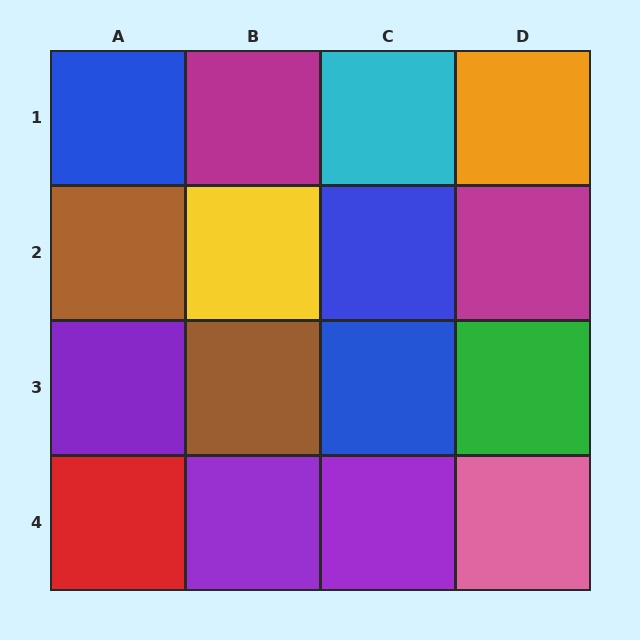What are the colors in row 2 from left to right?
Brown, yellow, blue, magenta.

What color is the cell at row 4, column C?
Purple.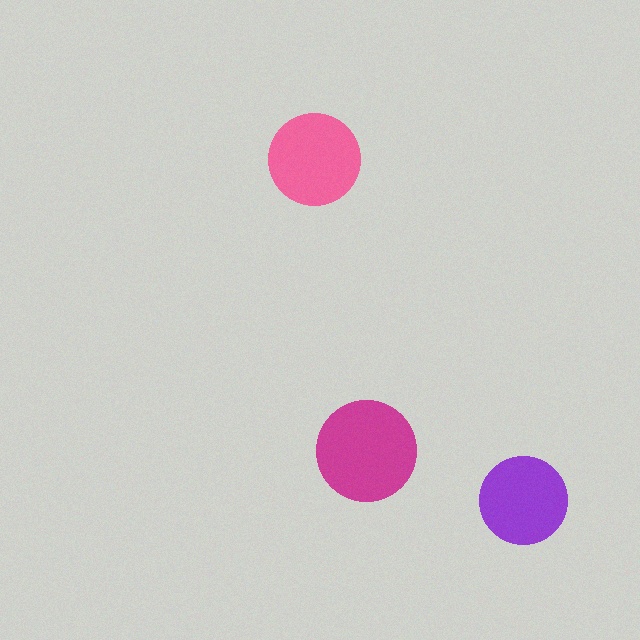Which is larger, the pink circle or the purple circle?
The pink one.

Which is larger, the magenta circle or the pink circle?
The magenta one.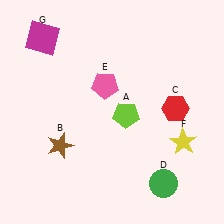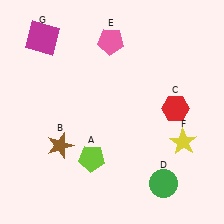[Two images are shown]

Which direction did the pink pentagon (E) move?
The pink pentagon (E) moved up.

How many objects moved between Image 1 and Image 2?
2 objects moved between the two images.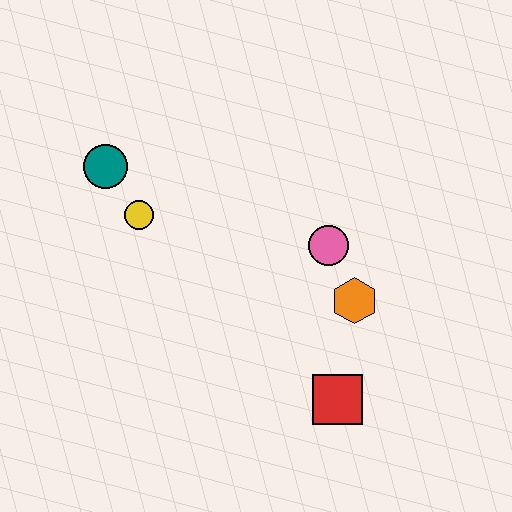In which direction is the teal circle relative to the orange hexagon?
The teal circle is to the left of the orange hexagon.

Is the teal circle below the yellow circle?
No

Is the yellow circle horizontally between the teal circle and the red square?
Yes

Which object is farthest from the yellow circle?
The red square is farthest from the yellow circle.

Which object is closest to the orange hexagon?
The pink circle is closest to the orange hexagon.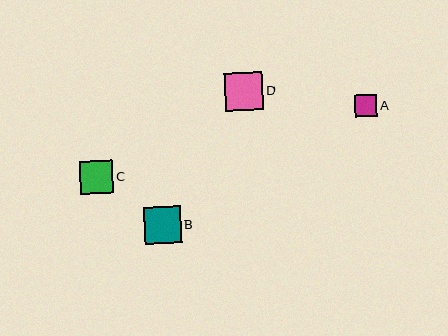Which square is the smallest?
Square A is the smallest with a size of approximately 22 pixels.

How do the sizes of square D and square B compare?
Square D and square B are approximately the same size.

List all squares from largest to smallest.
From largest to smallest: D, B, C, A.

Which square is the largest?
Square D is the largest with a size of approximately 38 pixels.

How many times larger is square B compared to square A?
Square B is approximately 1.7 times the size of square A.